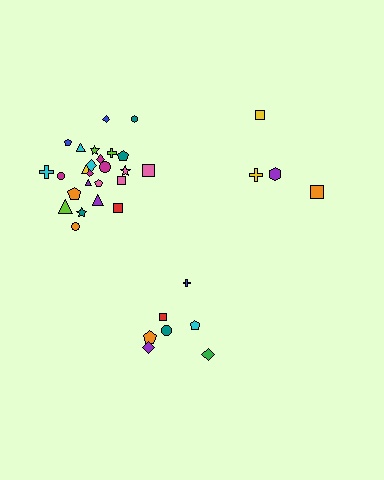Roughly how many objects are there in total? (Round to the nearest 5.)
Roughly 35 objects in total.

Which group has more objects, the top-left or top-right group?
The top-left group.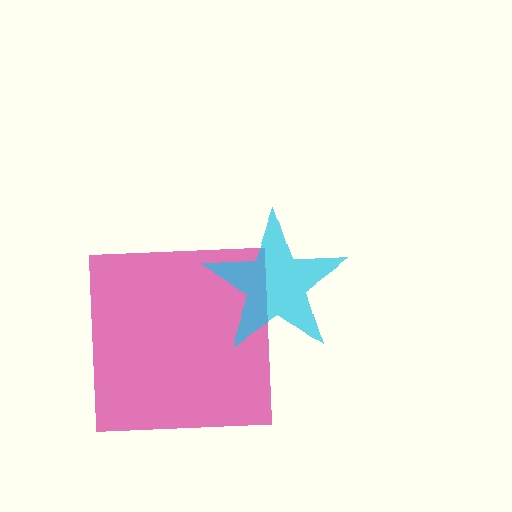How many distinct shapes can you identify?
There are 2 distinct shapes: a magenta square, a cyan star.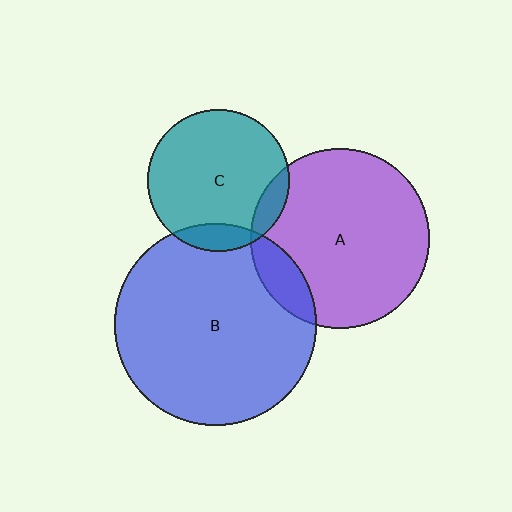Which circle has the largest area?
Circle B (blue).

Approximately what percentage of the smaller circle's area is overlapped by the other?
Approximately 10%.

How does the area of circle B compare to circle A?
Approximately 1.3 times.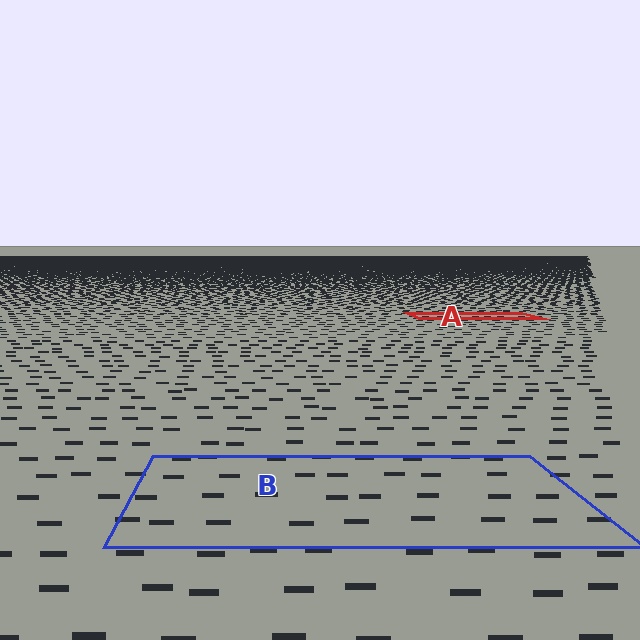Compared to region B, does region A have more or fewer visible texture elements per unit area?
Region A has more texture elements per unit area — they are packed more densely because it is farther away.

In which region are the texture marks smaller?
The texture marks are smaller in region A, because it is farther away.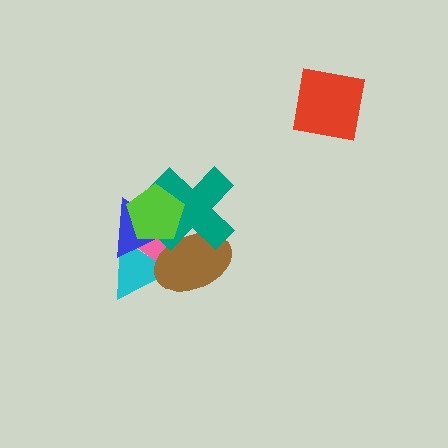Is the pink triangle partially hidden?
Yes, it is partially covered by another shape.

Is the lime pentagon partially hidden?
No, no other shape covers it.